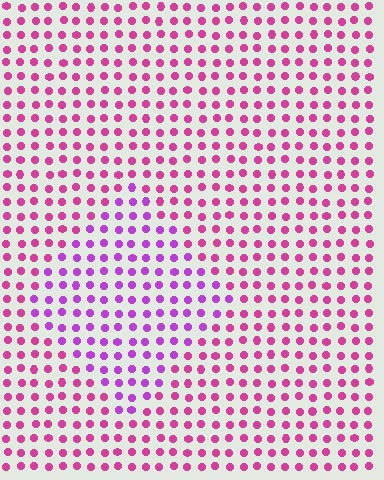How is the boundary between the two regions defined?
The boundary is defined purely by a slight shift in hue (about 33 degrees). Spacing, size, and orientation are identical on both sides.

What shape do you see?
I see a diamond.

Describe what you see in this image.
The image is filled with small magenta elements in a uniform arrangement. A diamond-shaped region is visible where the elements are tinted to a slightly different hue, forming a subtle color boundary.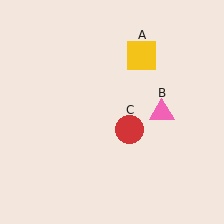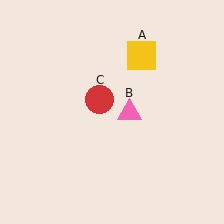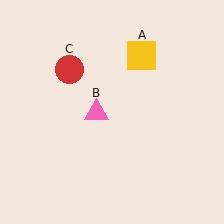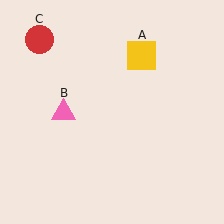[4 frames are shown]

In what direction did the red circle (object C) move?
The red circle (object C) moved up and to the left.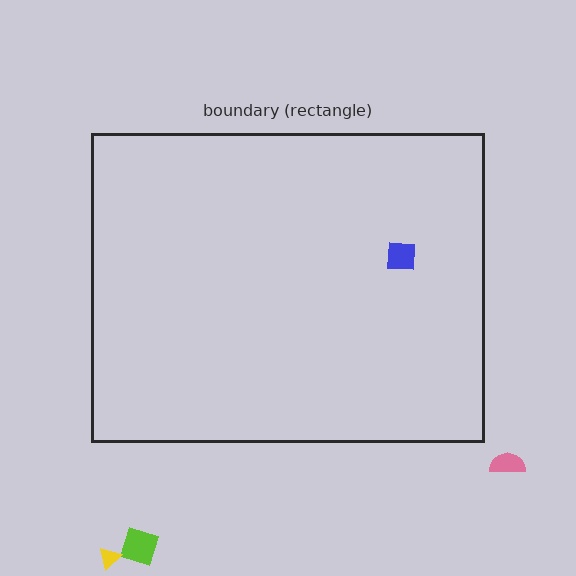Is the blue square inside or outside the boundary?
Inside.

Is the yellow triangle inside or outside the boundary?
Outside.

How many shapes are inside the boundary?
1 inside, 3 outside.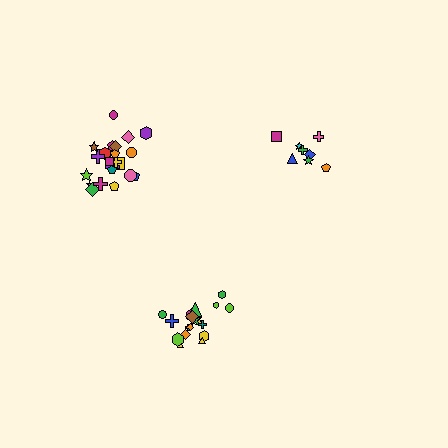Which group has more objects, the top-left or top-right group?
The top-left group.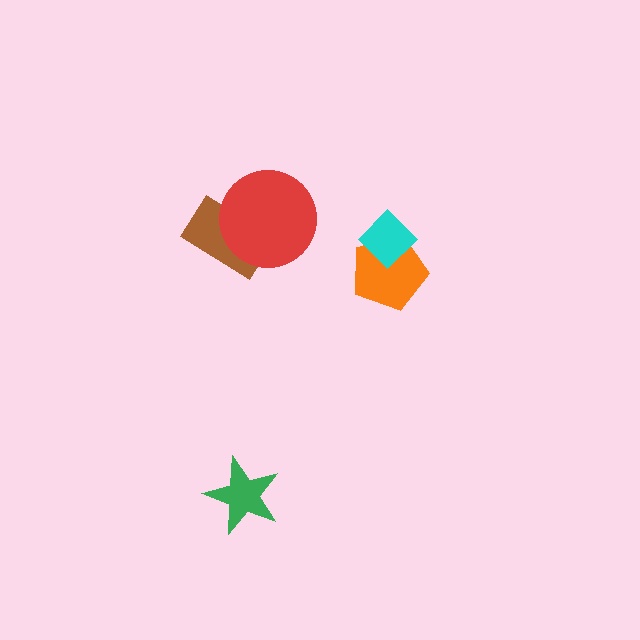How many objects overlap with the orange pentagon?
1 object overlaps with the orange pentagon.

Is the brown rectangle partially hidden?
Yes, it is partially covered by another shape.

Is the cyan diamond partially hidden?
No, no other shape covers it.